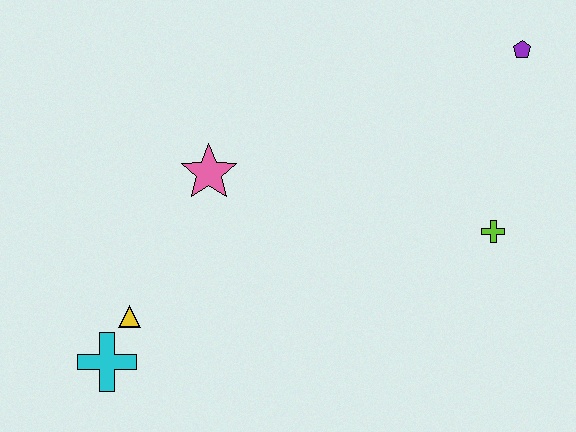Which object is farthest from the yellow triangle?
The purple pentagon is farthest from the yellow triangle.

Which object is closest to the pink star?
The yellow triangle is closest to the pink star.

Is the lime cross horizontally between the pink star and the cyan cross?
No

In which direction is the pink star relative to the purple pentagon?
The pink star is to the left of the purple pentagon.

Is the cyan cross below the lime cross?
Yes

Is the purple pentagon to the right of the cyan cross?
Yes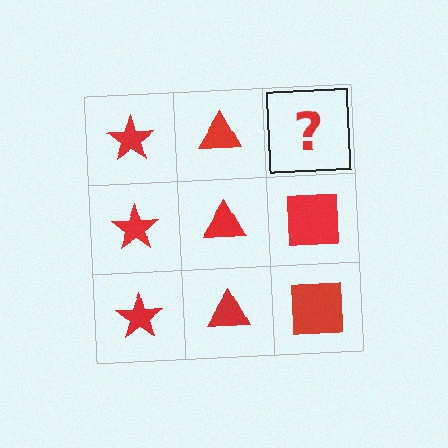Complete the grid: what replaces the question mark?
The question mark should be replaced with a red square.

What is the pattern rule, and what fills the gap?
The rule is that each column has a consistent shape. The gap should be filled with a red square.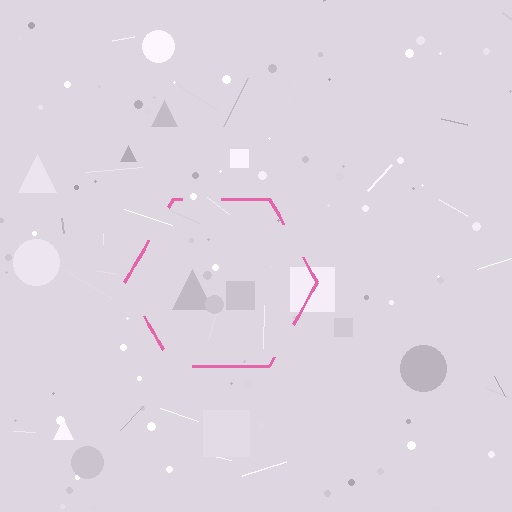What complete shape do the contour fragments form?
The contour fragments form a hexagon.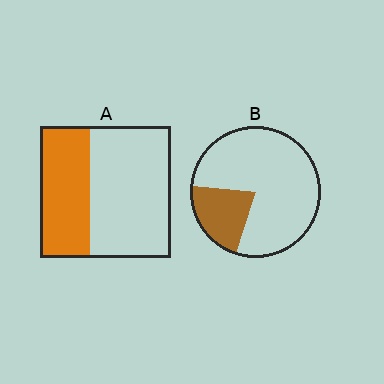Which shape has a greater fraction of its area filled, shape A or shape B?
Shape A.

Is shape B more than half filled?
No.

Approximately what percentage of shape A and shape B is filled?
A is approximately 40% and B is approximately 20%.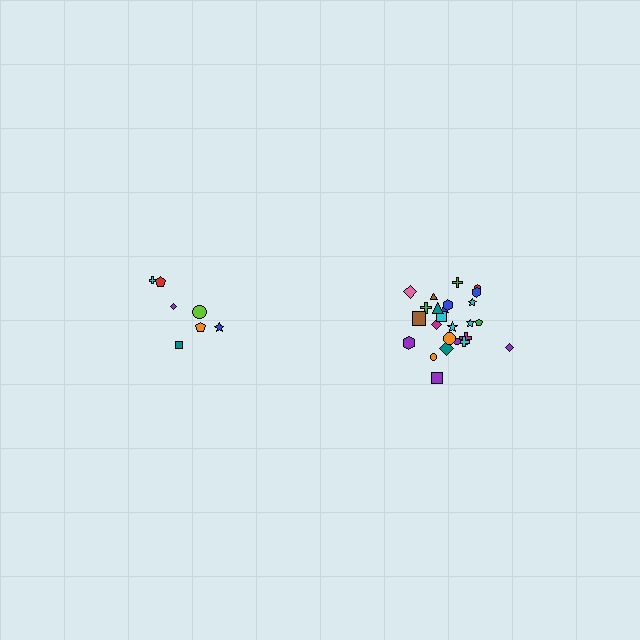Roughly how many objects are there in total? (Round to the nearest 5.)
Roughly 30 objects in total.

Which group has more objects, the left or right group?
The right group.